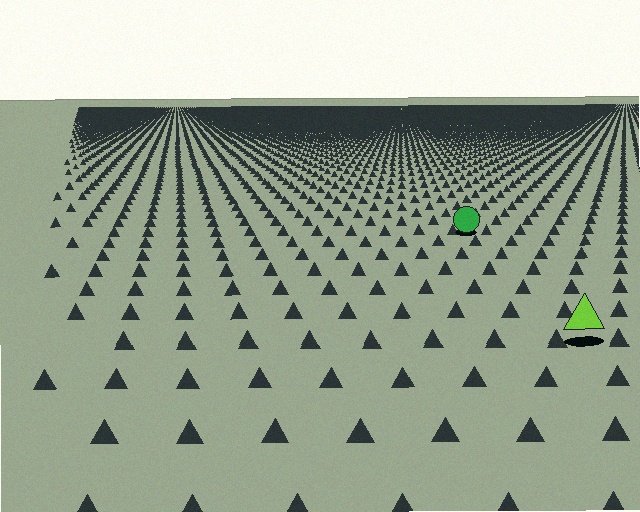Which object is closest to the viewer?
The lime triangle is closest. The texture marks near it are larger and more spread out.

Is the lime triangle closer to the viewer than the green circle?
Yes. The lime triangle is closer — you can tell from the texture gradient: the ground texture is coarser near it.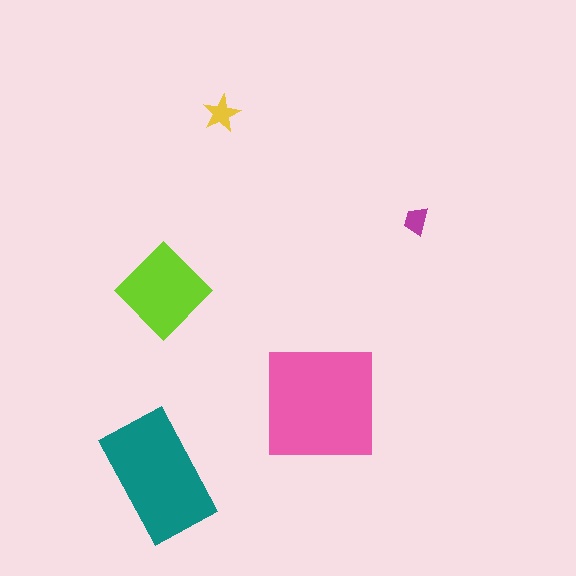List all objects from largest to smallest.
The pink square, the teal rectangle, the lime diamond, the yellow star, the magenta trapezoid.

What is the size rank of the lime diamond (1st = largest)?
3rd.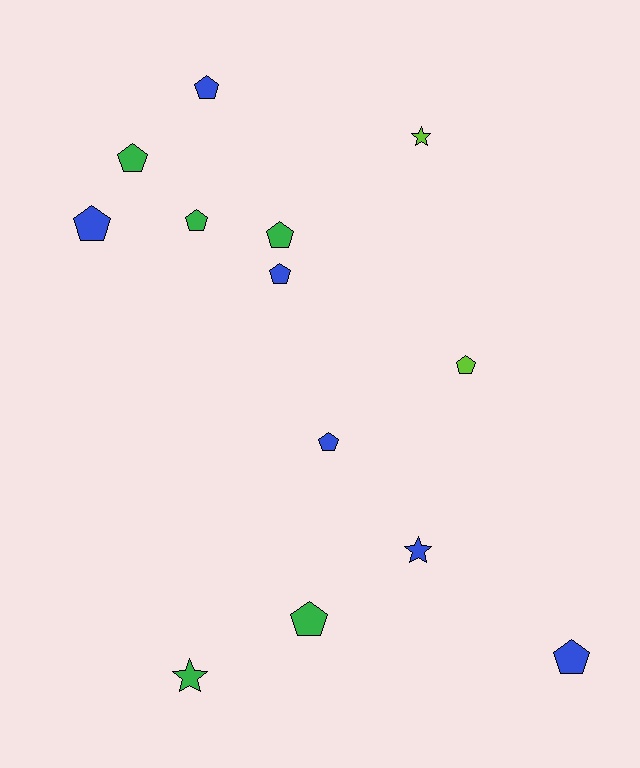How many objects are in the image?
There are 13 objects.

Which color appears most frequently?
Blue, with 6 objects.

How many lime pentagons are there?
There is 1 lime pentagon.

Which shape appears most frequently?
Pentagon, with 10 objects.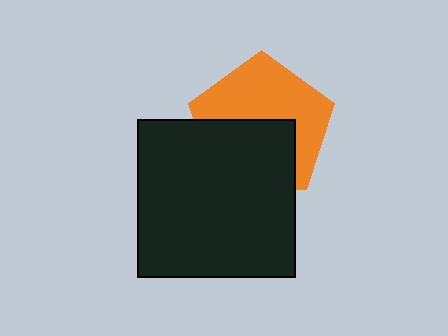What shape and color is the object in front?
The object in front is a black square.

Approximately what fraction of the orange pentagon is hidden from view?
Roughly 45% of the orange pentagon is hidden behind the black square.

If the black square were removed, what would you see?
You would see the complete orange pentagon.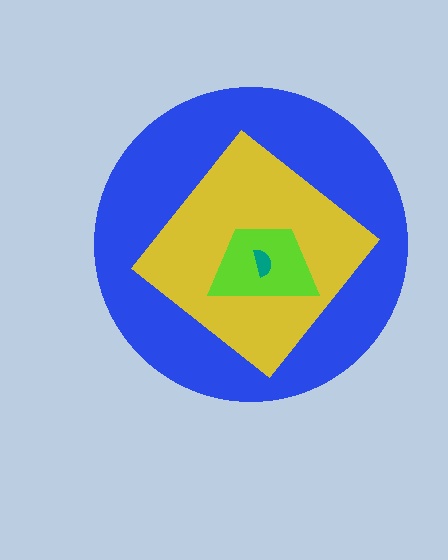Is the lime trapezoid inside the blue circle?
Yes.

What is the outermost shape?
The blue circle.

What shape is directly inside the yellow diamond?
The lime trapezoid.